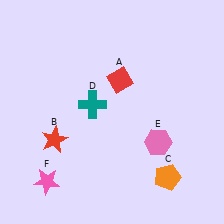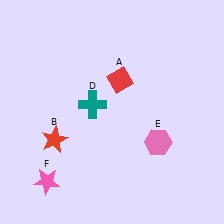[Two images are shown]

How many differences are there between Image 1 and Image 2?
There is 1 difference between the two images.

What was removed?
The orange pentagon (C) was removed in Image 2.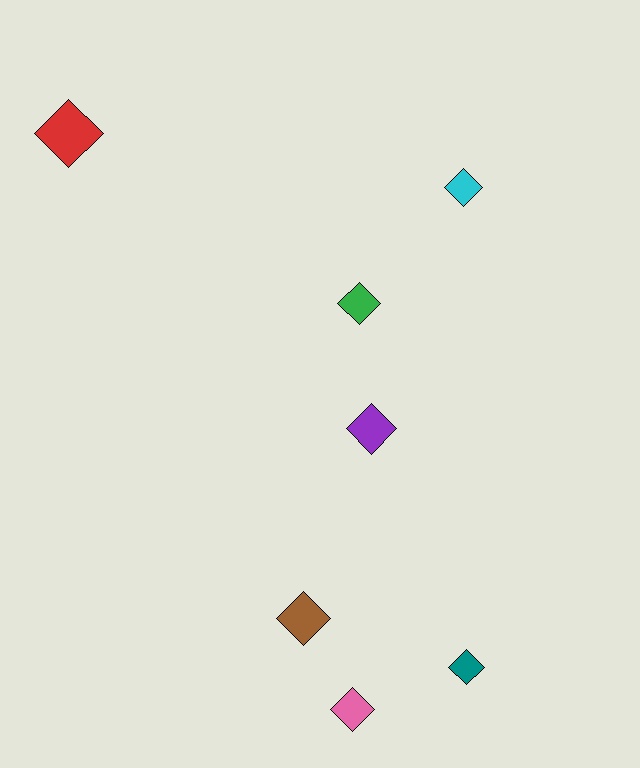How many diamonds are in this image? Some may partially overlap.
There are 7 diamonds.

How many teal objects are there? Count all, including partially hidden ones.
There is 1 teal object.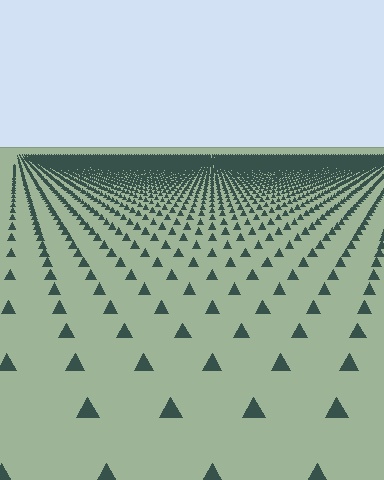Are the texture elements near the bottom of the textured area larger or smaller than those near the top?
Larger. Near the bottom, elements are closer to the viewer and appear at a bigger on-screen size.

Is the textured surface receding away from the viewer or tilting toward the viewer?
The surface is receding away from the viewer. Texture elements get smaller and denser toward the top.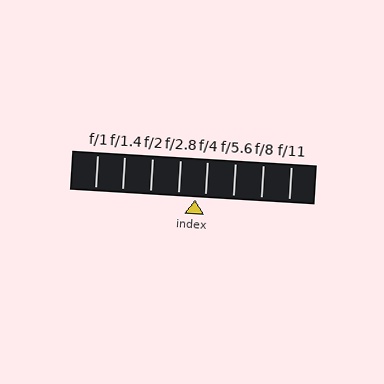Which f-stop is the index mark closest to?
The index mark is closest to f/4.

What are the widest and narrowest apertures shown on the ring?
The widest aperture shown is f/1 and the narrowest is f/11.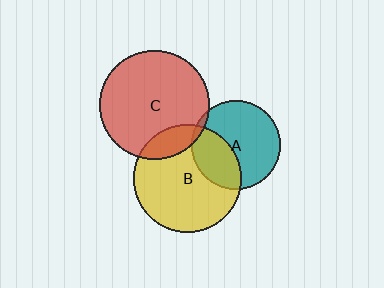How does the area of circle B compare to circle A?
Approximately 1.5 times.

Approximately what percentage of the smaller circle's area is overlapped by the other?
Approximately 35%.